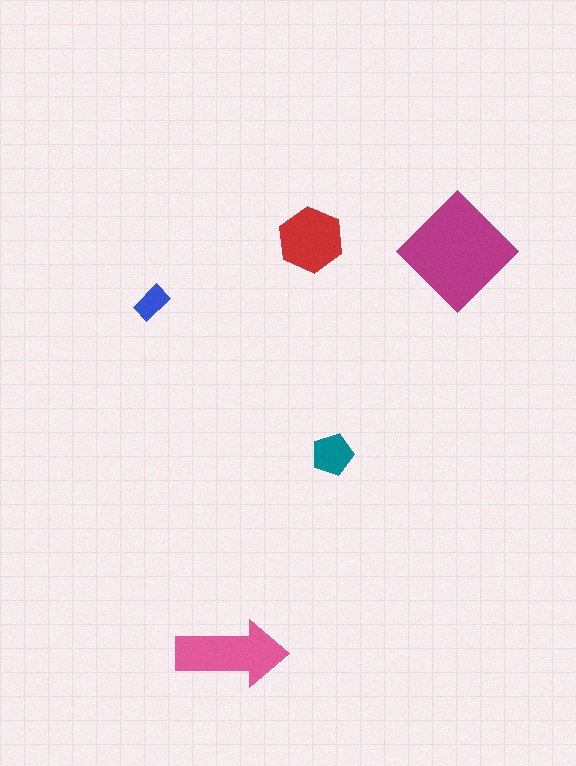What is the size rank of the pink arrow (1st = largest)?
2nd.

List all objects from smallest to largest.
The blue rectangle, the teal pentagon, the red hexagon, the pink arrow, the magenta diamond.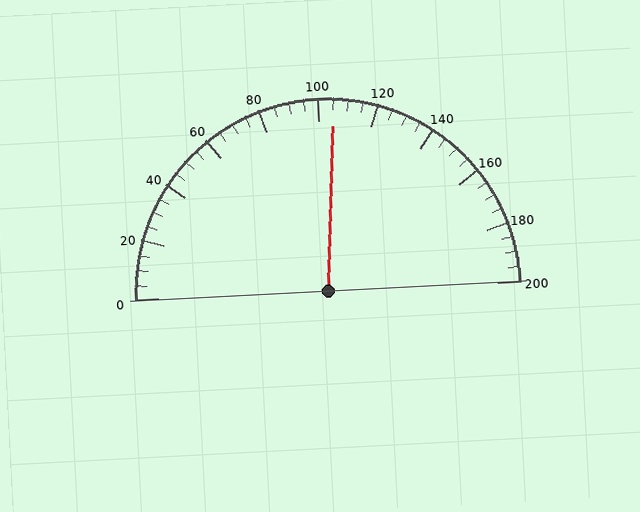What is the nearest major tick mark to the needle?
The nearest major tick mark is 100.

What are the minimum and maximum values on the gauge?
The gauge ranges from 0 to 200.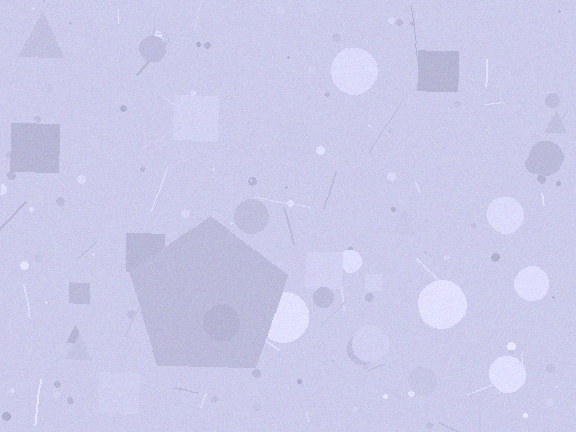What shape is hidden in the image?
A pentagon is hidden in the image.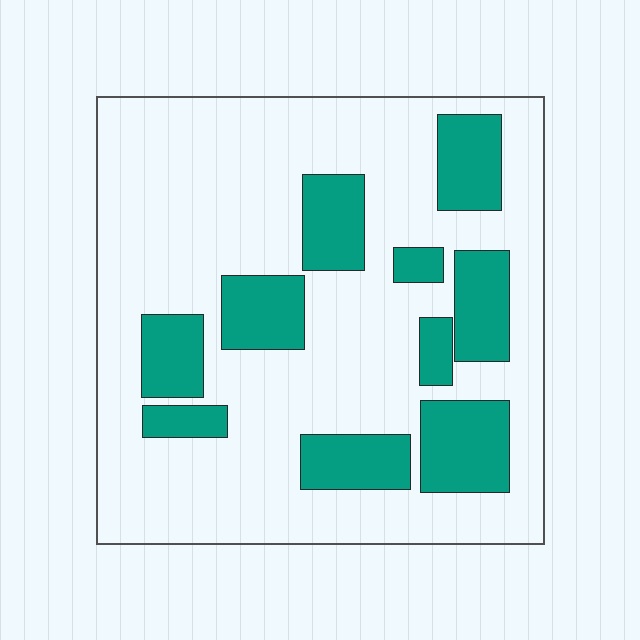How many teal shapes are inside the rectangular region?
10.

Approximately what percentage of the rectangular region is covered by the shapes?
Approximately 25%.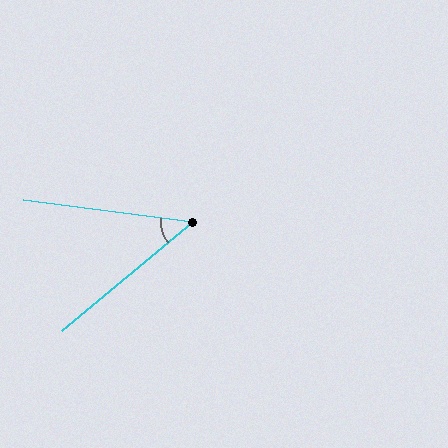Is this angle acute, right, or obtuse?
It is acute.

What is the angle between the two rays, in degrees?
Approximately 47 degrees.